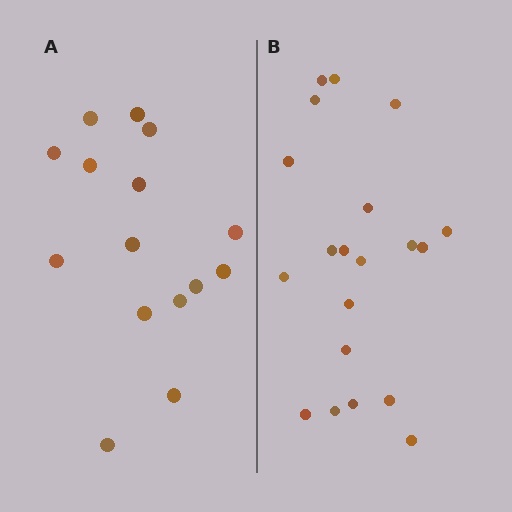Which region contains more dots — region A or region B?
Region B (the right region) has more dots.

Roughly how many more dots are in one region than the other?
Region B has about 5 more dots than region A.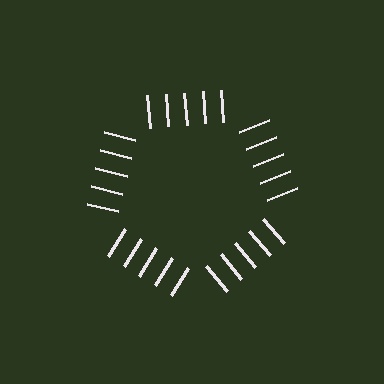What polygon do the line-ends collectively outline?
An illusory pentagon — the line segments terminate on its edges but no continuous stroke is drawn.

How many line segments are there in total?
25 — 5 along each of the 5 edges.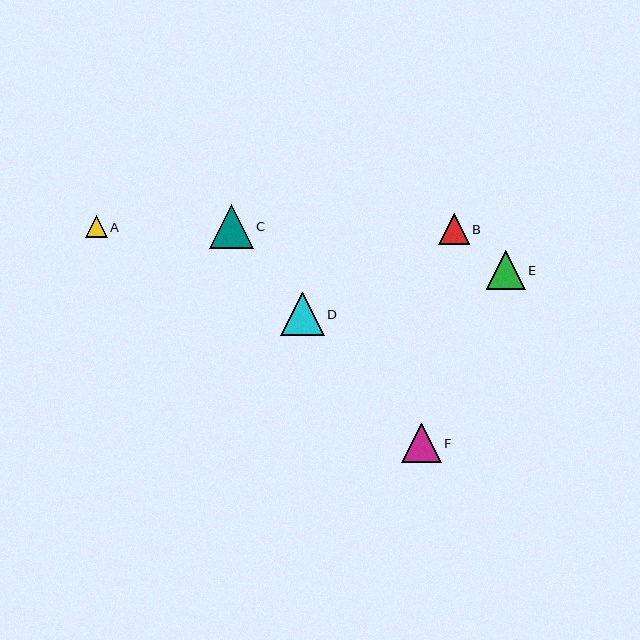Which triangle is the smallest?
Triangle A is the smallest with a size of approximately 22 pixels.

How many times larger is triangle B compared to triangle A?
Triangle B is approximately 1.4 times the size of triangle A.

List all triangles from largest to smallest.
From largest to smallest: C, D, F, E, B, A.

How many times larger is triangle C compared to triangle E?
Triangle C is approximately 1.1 times the size of triangle E.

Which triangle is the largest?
Triangle C is the largest with a size of approximately 44 pixels.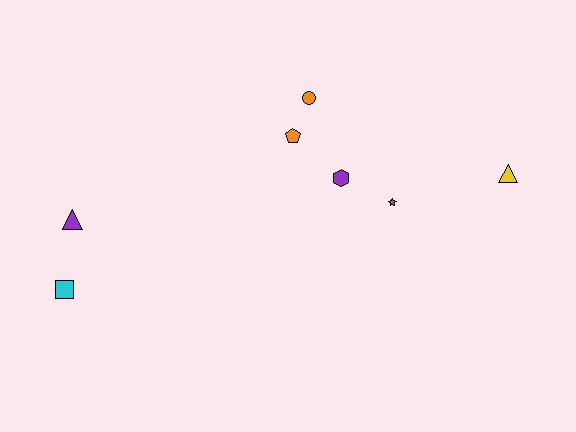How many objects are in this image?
There are 7 objects.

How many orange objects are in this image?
There are 2 orange objects.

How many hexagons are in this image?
There is 1 hexagon.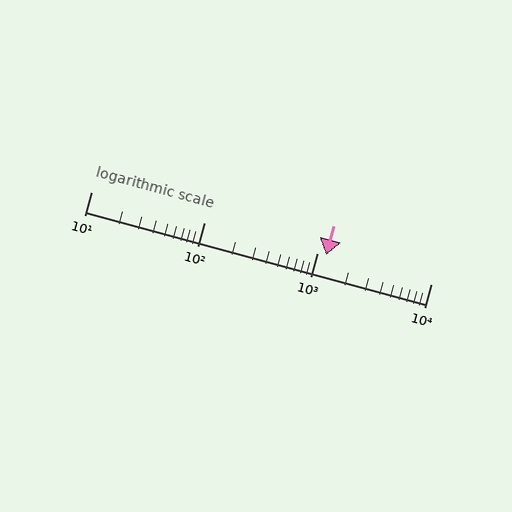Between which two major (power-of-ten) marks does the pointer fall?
The pointer is between 1000 and 10000.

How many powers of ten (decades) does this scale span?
The scale spans 3 decades, from 10 to 10000.